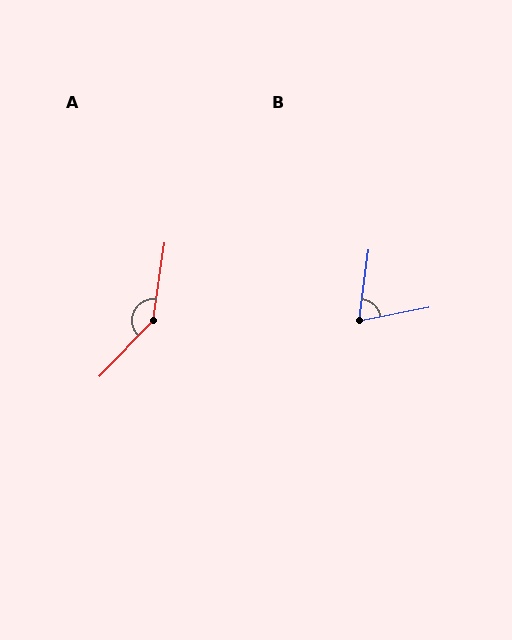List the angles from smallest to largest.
B (71°), A (144°).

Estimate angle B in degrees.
Approximately 71 degrees.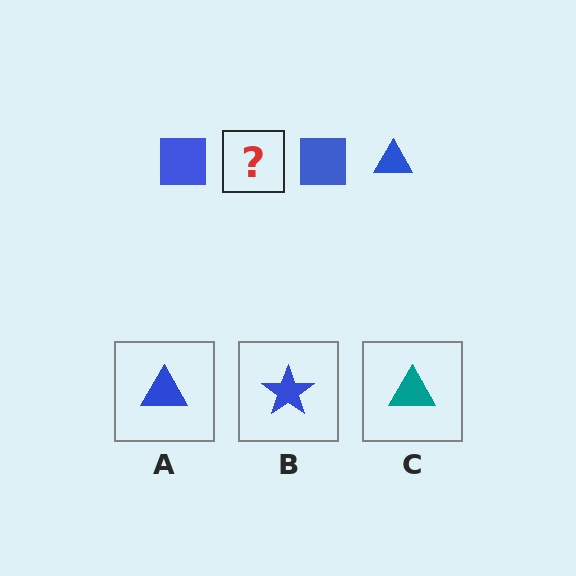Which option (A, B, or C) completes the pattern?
A.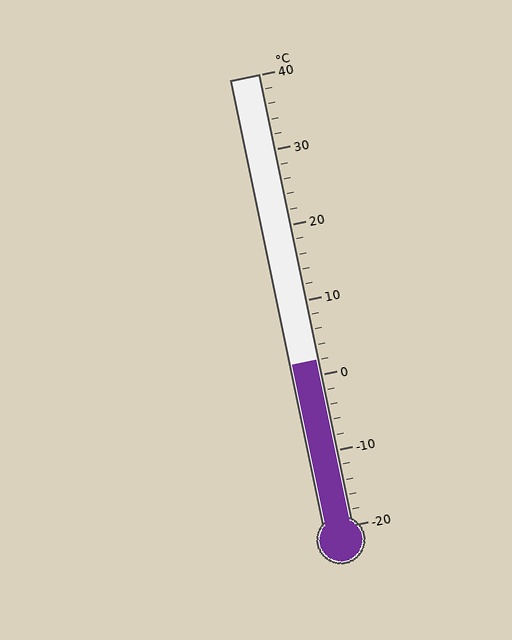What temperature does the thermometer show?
The thermometer shows approximately 2°C.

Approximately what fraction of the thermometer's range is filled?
The thermometer is filled to approximately 35% of its range.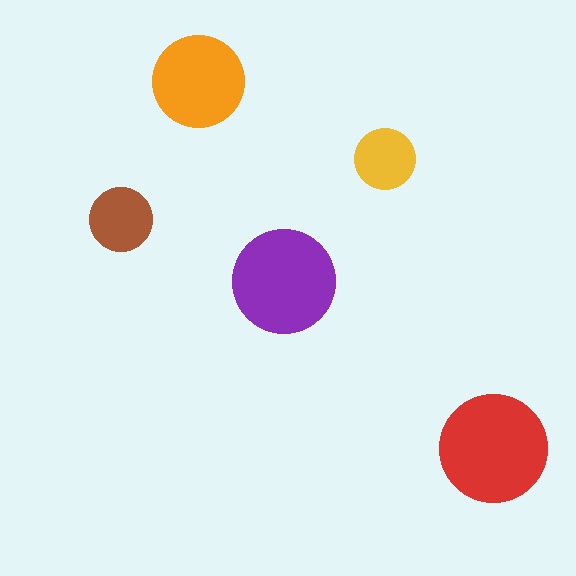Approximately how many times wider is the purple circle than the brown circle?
About 1.5 times wider.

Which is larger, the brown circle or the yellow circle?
The brown one.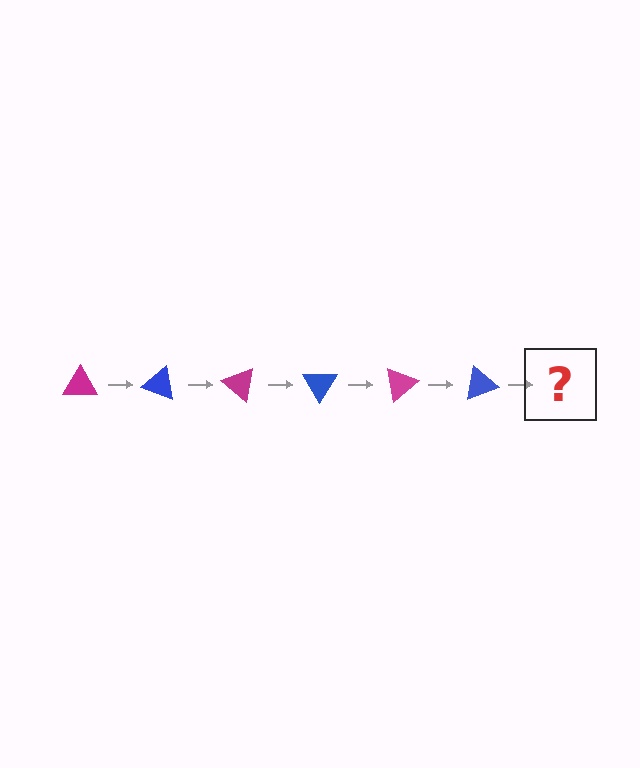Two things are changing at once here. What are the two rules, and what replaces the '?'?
The two rules are that it rotates 20 degrees each step and the color cycles through magenta and blue. The '?' should be a magenta triangle, rotated 120 degrees from the start.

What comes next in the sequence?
The next element should be a magenta triangle, rotated 120 degrees from the start.